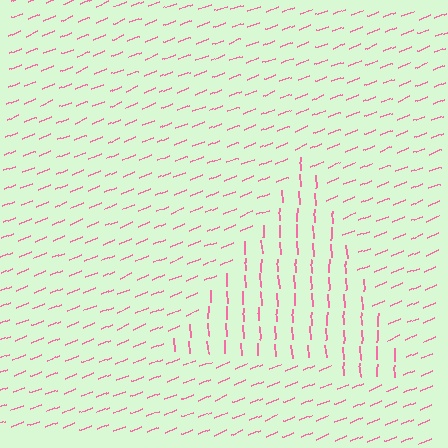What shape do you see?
I see a triangle.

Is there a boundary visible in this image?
Yes, there is a texture boundary formed by a change in line orientation.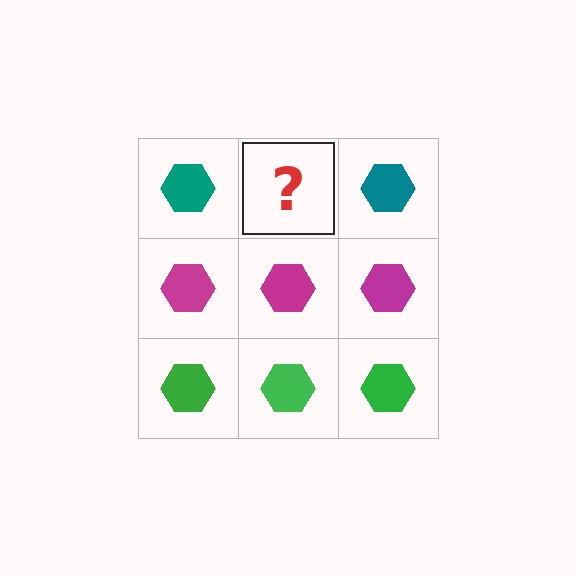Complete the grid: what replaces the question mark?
The question mark should be replaced with a teal hexagon.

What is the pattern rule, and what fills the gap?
The rule is that each row has a consistent color. The gap should be filled with a teal hexagon.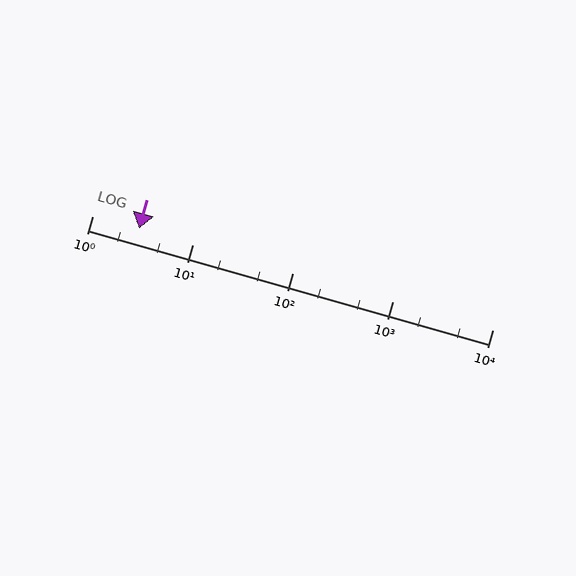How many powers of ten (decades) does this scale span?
The scale spans 4 decades, from 1 to 10000.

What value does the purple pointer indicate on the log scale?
The pointer indicates approximately 2.9.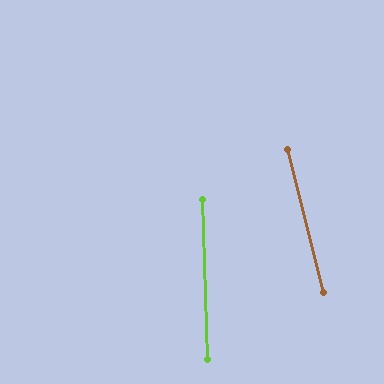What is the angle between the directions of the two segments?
Approximately 13 degrees.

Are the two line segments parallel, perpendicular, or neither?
Neither parallel nor perpendicular — they differ by about 13°.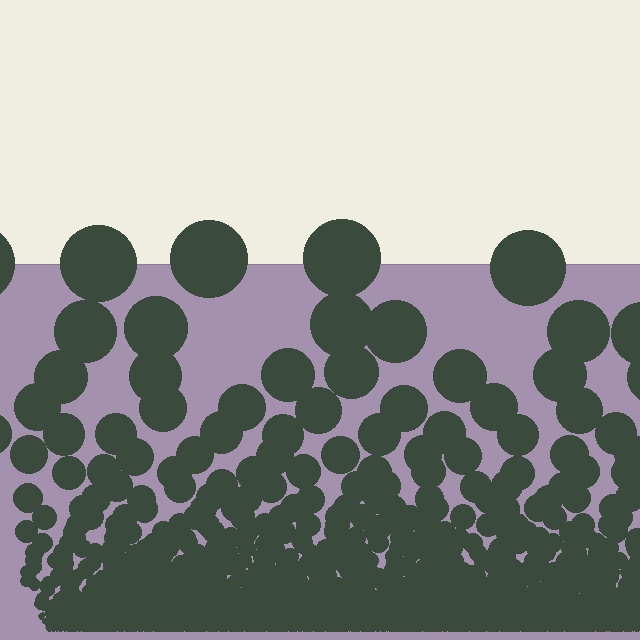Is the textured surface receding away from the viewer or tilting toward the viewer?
The surface appears to tilt toward the viewer. Texture elements get larger and sparser toward the top.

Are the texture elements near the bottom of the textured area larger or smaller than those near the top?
Smaller. The gradient is inverted — elements near the bottom are smaller and denser.